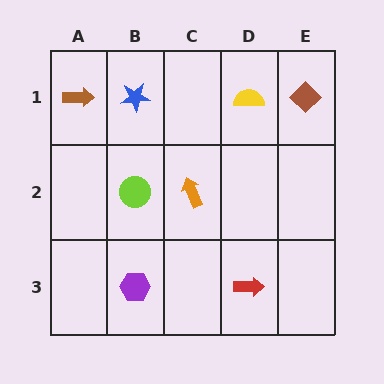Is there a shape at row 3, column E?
No, that cell is empty.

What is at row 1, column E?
A brown diamond.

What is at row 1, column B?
A blue star.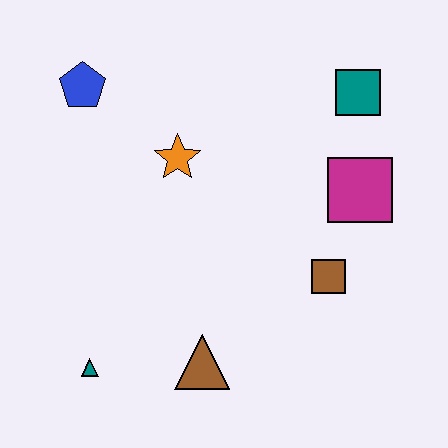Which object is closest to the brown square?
The magenta square is closest to the brown square.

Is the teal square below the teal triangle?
No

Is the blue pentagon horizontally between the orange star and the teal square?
No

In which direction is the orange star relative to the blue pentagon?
The orange star is to the right of the blue pentagon.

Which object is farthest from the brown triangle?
The teal square is farthest from the brown triangle.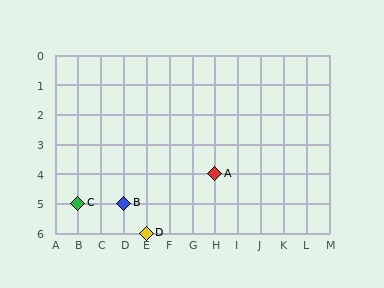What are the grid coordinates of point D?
Point D is at grid coordinates (E, 6).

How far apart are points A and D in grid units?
Points A and D are 3 columns and 2 rows apart (about 3.6 grid units diagonally).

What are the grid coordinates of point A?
Point A is at grid coordinates (H, 4).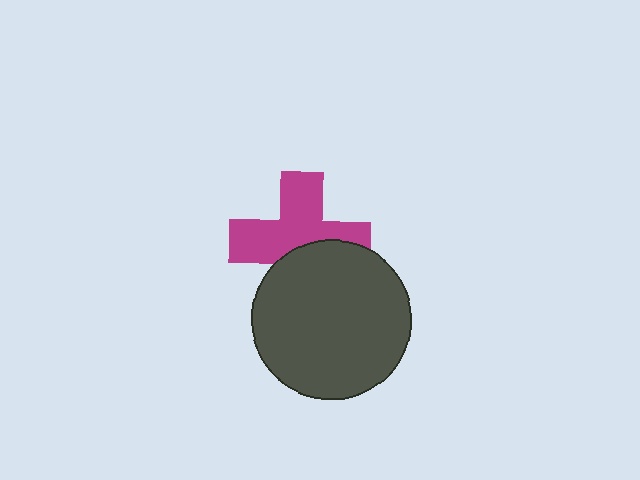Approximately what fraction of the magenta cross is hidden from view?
Roughly 39% of the magenta cross is hidden behind the dark gray circle.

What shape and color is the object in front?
The object in front is a dark gray circle.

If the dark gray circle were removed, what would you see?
You would see the complete magenta cross.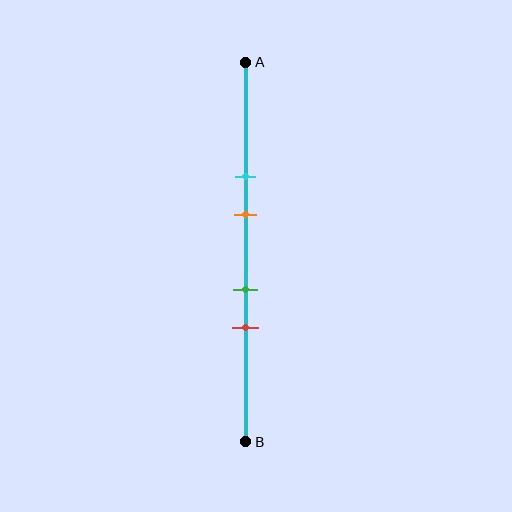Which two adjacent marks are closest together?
The green and red marks are the closest adjacent pair.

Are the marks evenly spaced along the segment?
No, the marks are not evenly spaced.